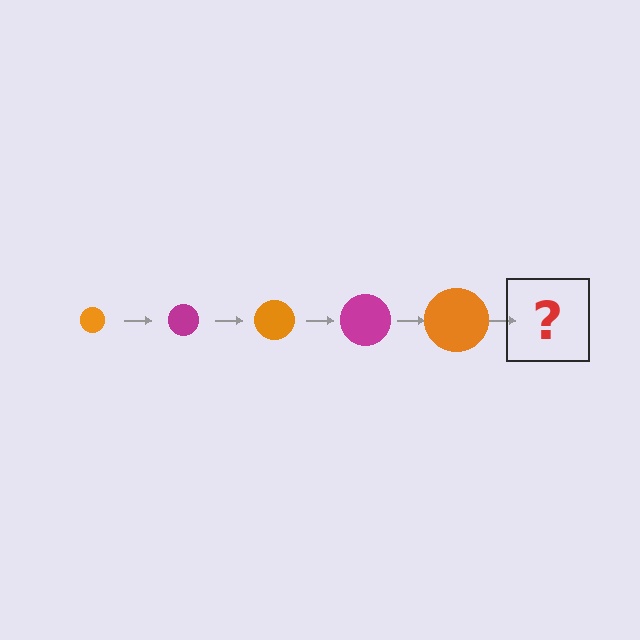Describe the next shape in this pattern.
It should be a magenta circle, larger than the previous one.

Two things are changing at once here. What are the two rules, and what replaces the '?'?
The two rules are that the circle grows larger each step and the color cycles through orange and magenta. The '?' should be a magenta circle, larger than the previous one.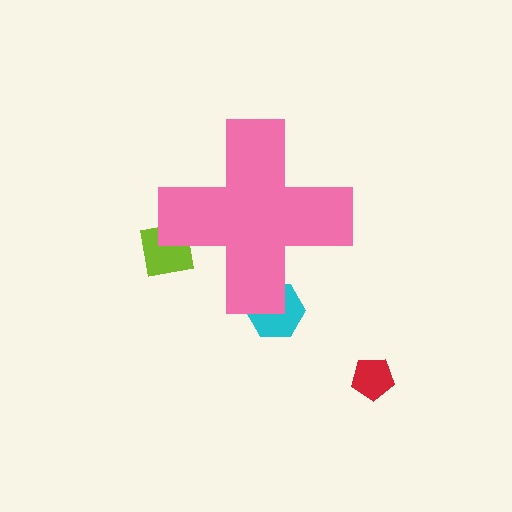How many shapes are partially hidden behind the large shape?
2 shapes are partially hidden.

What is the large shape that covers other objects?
A pink cross.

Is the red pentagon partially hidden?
No, the red pentagon is fully visible.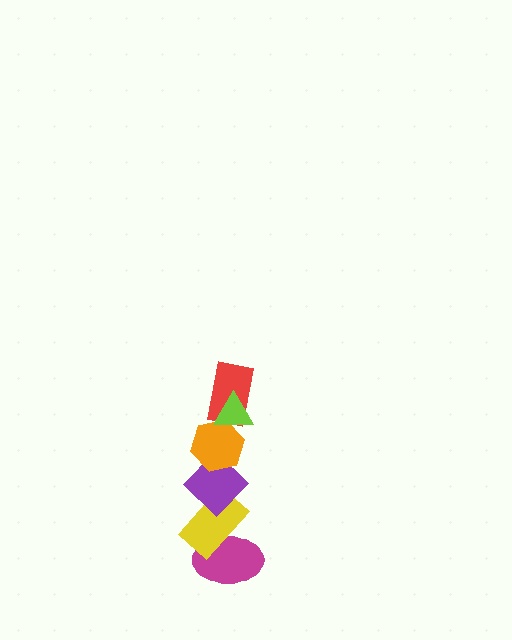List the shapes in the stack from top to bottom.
From top to bottom: the lime triangle, the red rectangle, the orange hexagon, the purple diamond, the yellow rectangle, the magenta ellipse.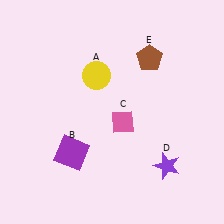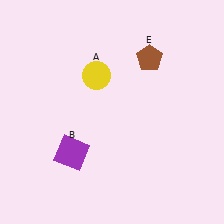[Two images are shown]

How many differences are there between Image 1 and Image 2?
There are 2 differences between the two images.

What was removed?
The purple star (D), the pink diamond (C) were removed in Image 2.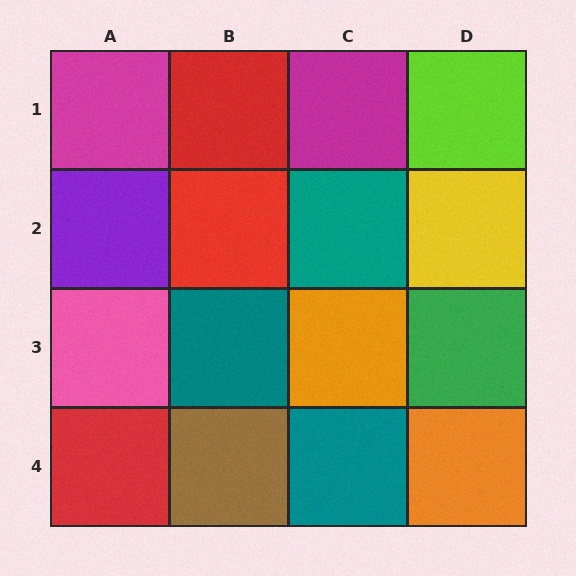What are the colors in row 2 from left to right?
Purple, red, teal, yellow.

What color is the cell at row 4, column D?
Orange.